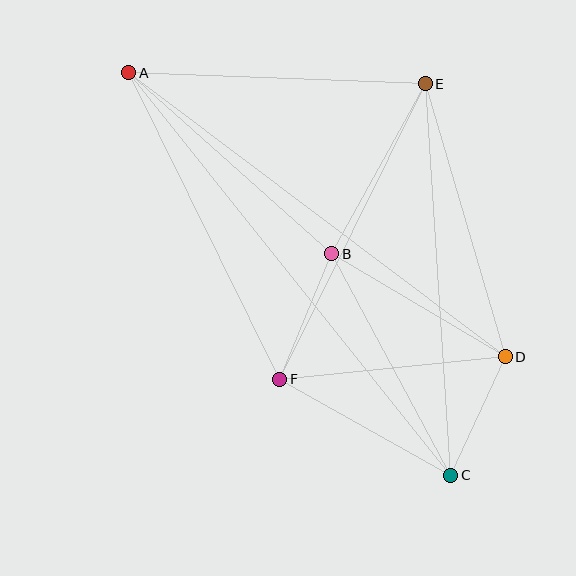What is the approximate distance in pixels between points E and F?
The distance between E and F is approximately 329 pixels.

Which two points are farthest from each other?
Points A and C are farthest from each other.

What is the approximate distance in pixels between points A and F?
The distance between A and F is approximately 341 pixels.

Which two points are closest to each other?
Points C and D are closest to each other.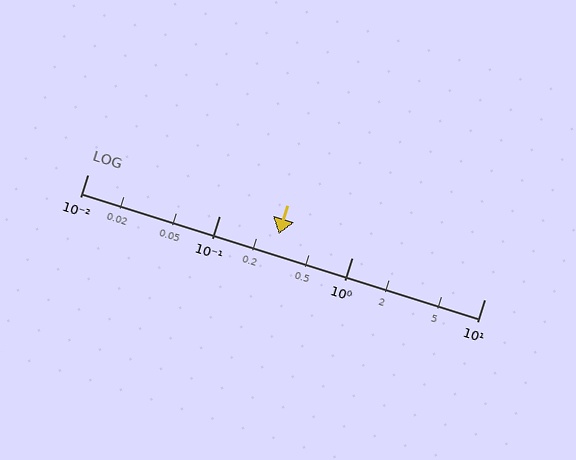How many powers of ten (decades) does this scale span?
The scale spans 3 decades, from 0.01 to 10.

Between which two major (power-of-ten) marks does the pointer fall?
The pointer is between 0.1 and 1.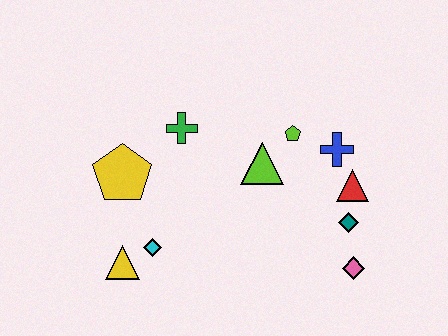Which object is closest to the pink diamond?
The teal diamond is closest to the pink diamond.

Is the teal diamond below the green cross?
Yes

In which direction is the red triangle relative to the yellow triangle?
The red triangle is to the right of the yellow triangle.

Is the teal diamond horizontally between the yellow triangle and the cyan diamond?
No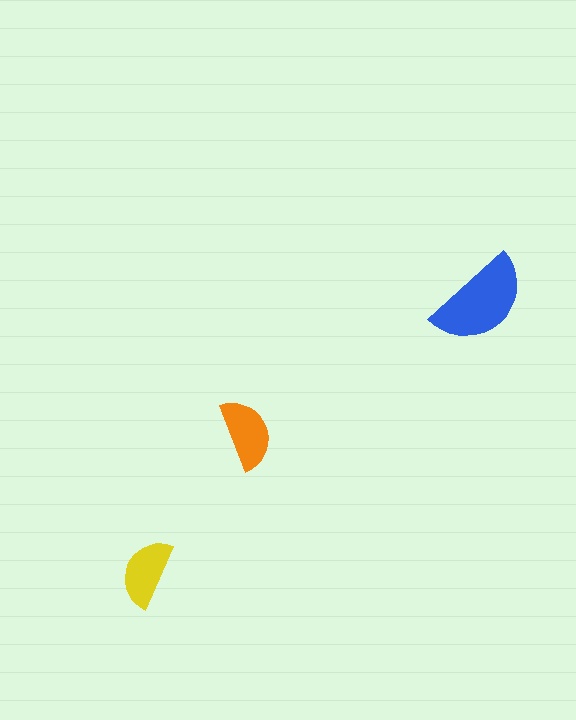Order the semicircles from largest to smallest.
the blue one, the orange one, the yellow one.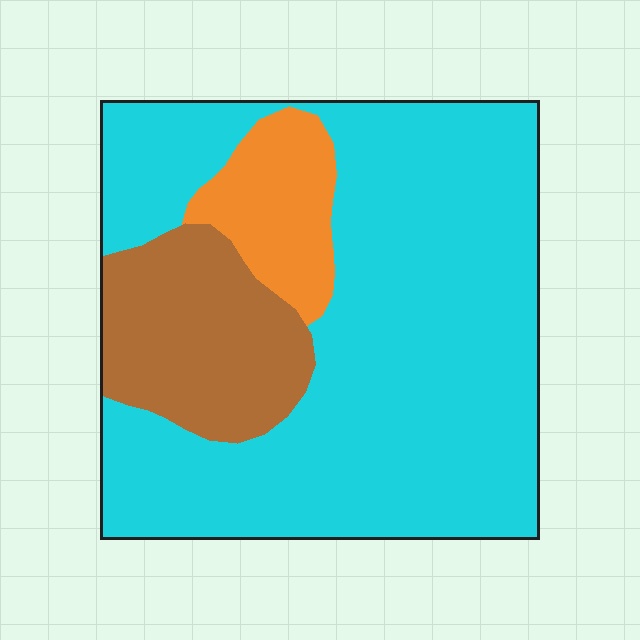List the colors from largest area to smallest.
From largest to smallest: cyan, brown, orange.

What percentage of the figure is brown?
Brown covers about 20% of the figure.